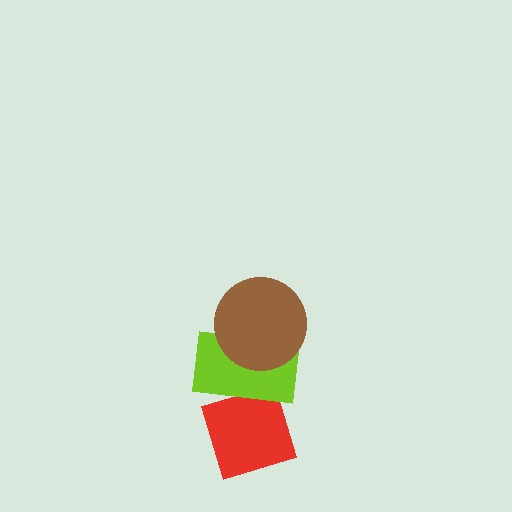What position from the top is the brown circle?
The brown circle is 1st from the top.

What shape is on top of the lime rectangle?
The brown circle is on top of the lime rectangle.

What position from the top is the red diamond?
The red diamond is 3rd from the top.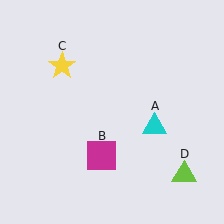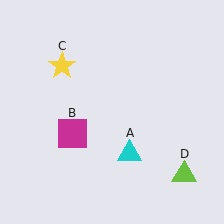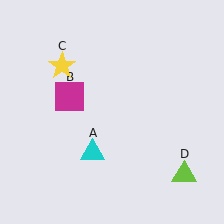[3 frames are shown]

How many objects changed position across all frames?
2 objects changed position: cyan triangle (object A), magenta square (object B).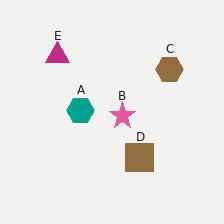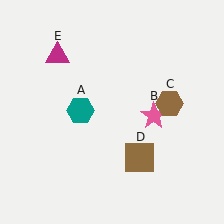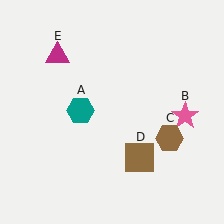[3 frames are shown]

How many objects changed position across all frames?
2 objects changed position: pink star (object B), brown hexagon (object C).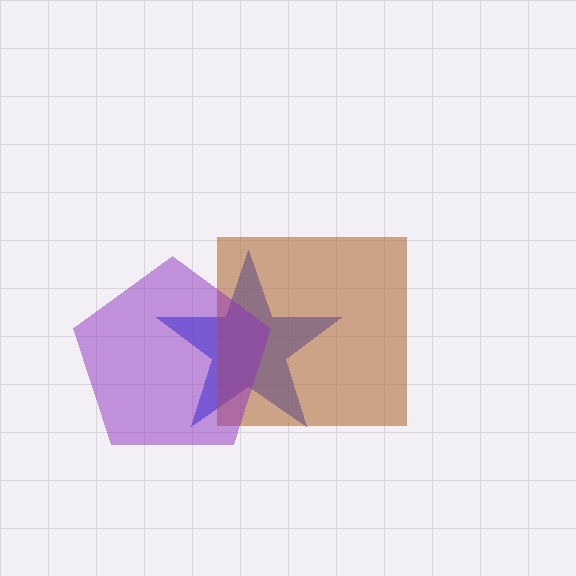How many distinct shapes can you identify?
There are 3 distinct shapes: a blue star, a brown square, a purple pentagon.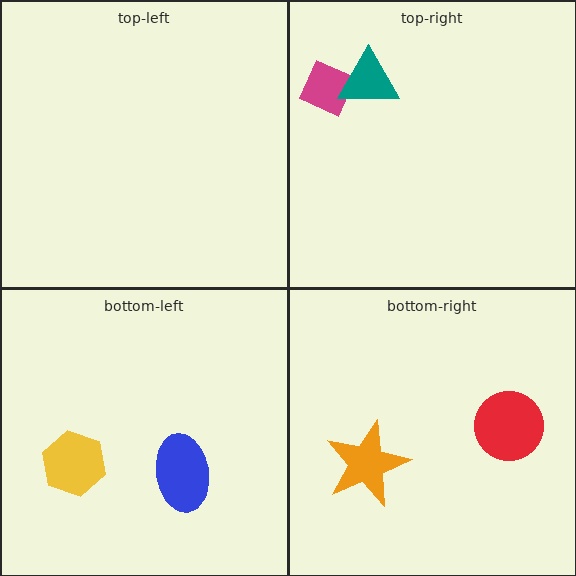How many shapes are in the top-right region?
2.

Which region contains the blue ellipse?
The bottom-left region.